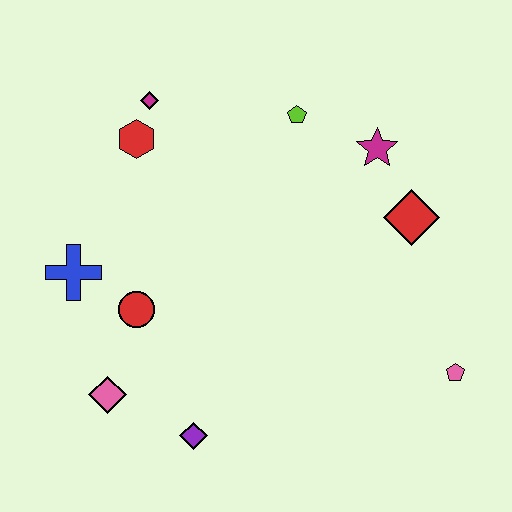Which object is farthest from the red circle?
The pink pentagon is farthest from the red circle.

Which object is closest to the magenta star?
The red diamond is closest to the magenta star.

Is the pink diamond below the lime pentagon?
Yes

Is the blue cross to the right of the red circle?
No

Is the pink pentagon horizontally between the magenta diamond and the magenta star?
No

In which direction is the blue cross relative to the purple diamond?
The blue cross is above the purple diamond.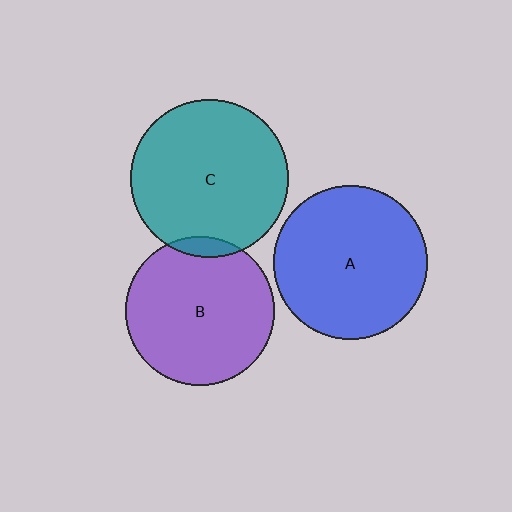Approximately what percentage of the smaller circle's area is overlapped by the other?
Approximately 5%.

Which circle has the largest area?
Circle C (teal).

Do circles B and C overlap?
Yes.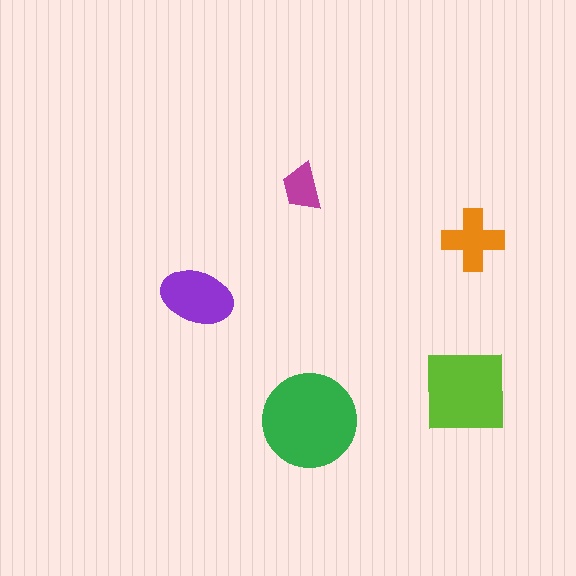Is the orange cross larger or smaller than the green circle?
Smaller.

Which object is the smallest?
The magenta trapezoid.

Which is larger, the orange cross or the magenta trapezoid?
The orange cross.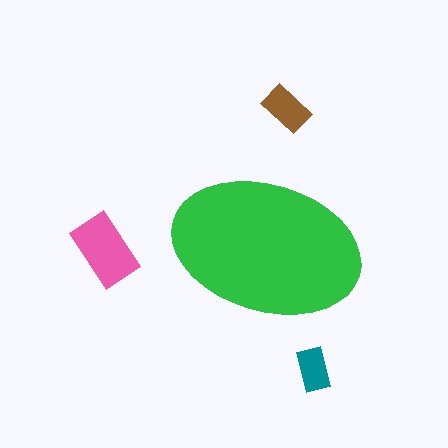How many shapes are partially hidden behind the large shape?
0 shapes are partially hidden.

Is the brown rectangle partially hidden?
No, the brown rectangle is fully visible.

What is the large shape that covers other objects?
A green ellipse.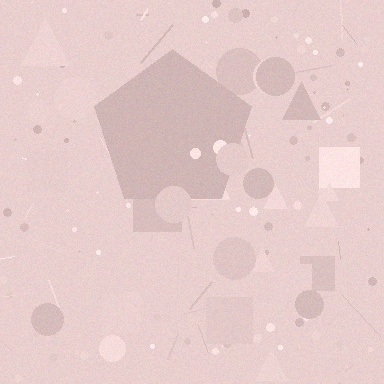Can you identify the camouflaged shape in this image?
The camouflaged shape is a pentagon.